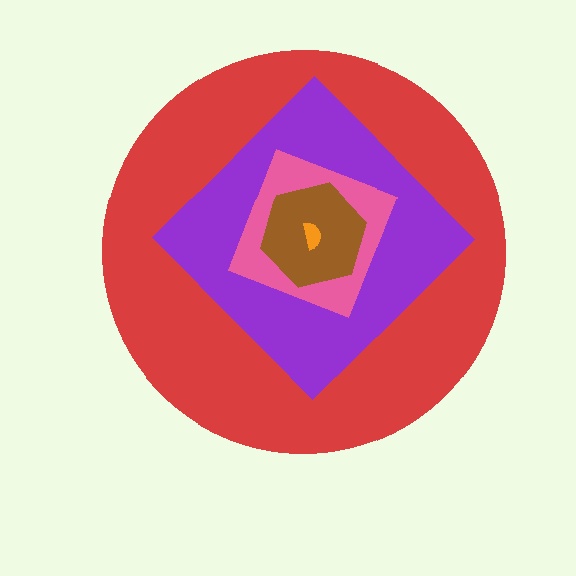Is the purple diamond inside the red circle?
Yes.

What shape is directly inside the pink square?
The brown hexagon.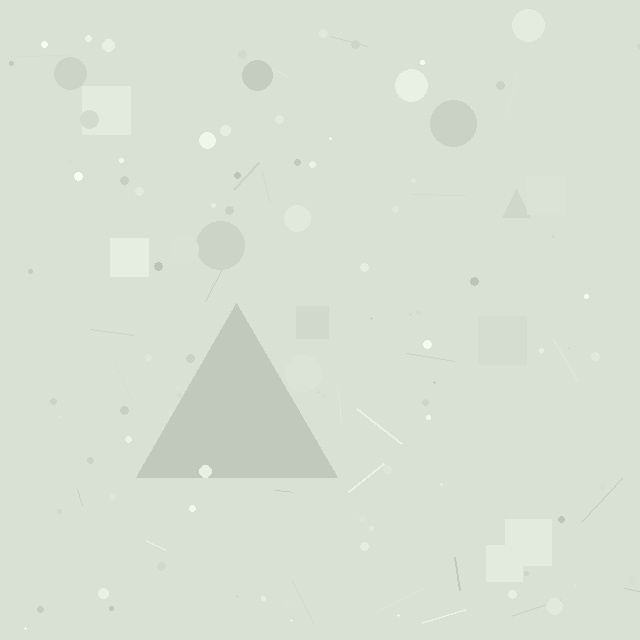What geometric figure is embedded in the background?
A triangle is embedded in the background.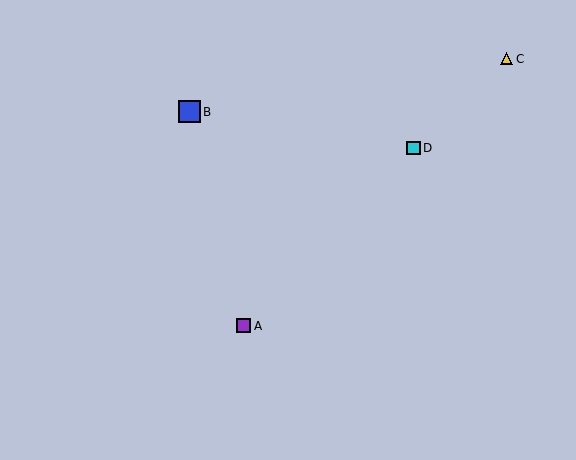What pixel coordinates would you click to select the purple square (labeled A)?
Click at (244, 326) to select the purple square A.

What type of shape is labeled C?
Shape C is a yellow triangle.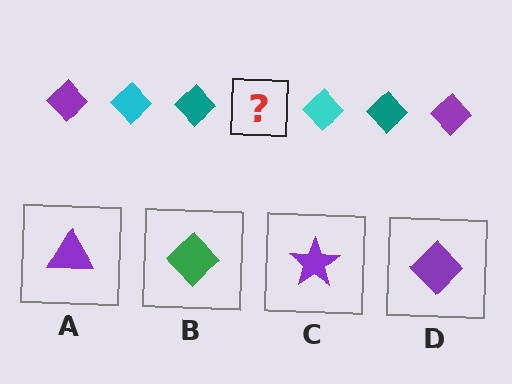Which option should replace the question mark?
Option D.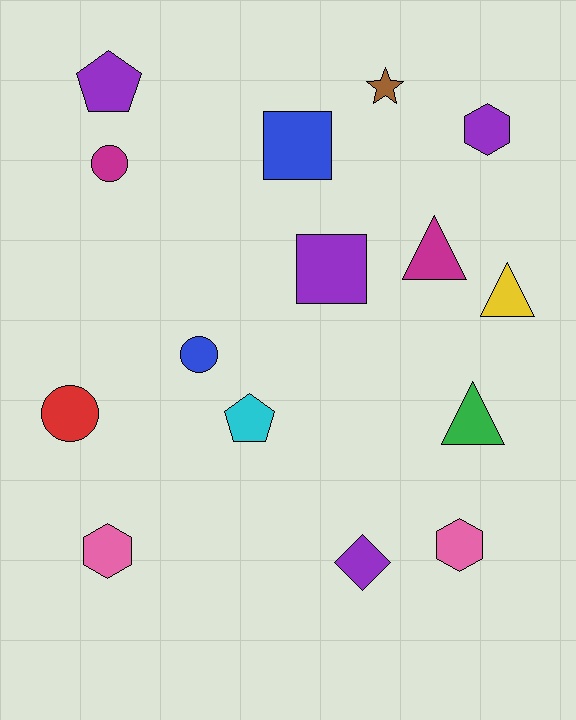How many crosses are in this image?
There are no crosses.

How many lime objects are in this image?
There are no lime objects.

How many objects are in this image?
There are 15 objects.